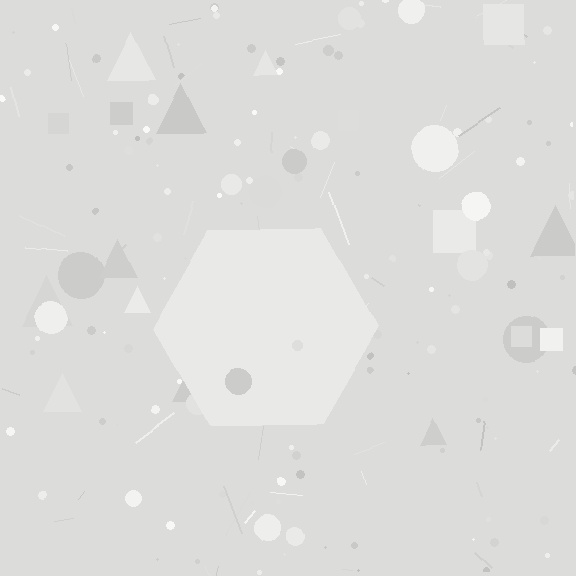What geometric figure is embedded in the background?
A hexagon is embedded in the background.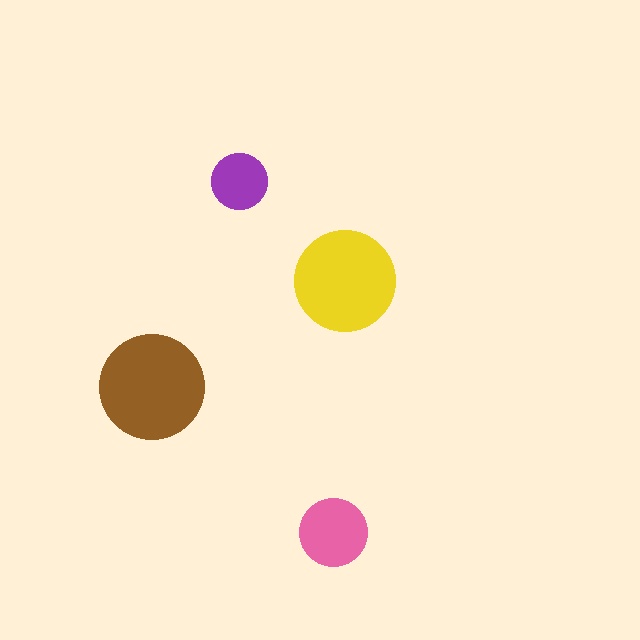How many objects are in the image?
There are 4 objects in the image.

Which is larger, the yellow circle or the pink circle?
The yellow one.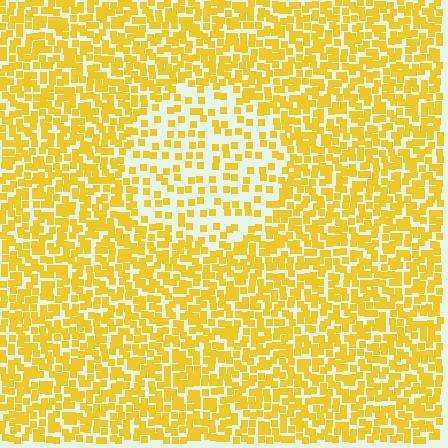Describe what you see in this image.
The image contains small yellow elements arranged at two different densities. A circle-shaped region is visible where the elements are less densely packed than the surrounding area.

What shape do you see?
I see a circle.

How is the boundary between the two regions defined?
The boundary is defined by a change in element density (approximately 2.2x ratio). All elements are the same color, size, and shape.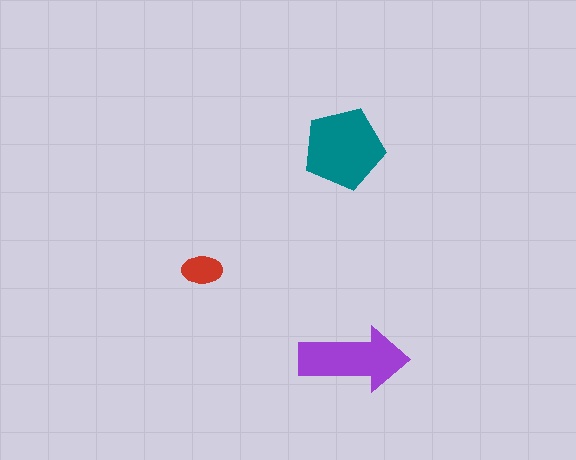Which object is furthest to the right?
The purple arrow is rightmost.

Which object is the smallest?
The red ellipse.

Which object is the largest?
The teal pentagon.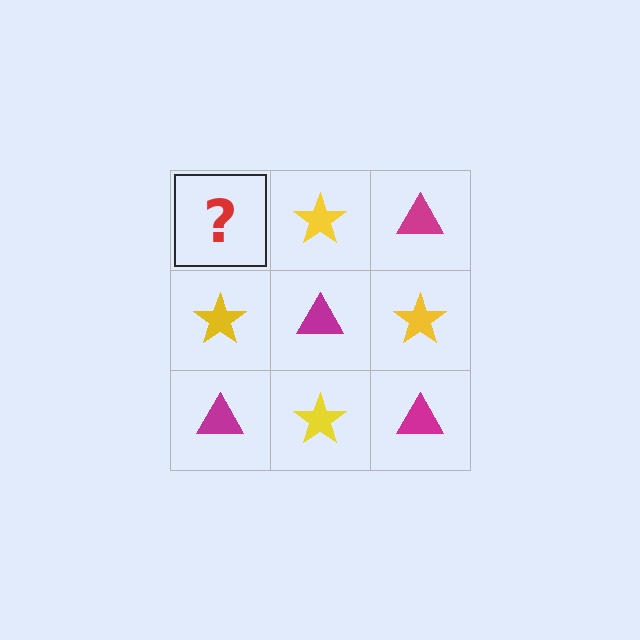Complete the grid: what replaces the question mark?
The question mark should be replaced with a magenta triangle.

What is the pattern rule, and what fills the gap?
The rule is that it alternates magenta triangle and yellow star in a checkerboard pattern. The gap should be filled with a magenta triangle.